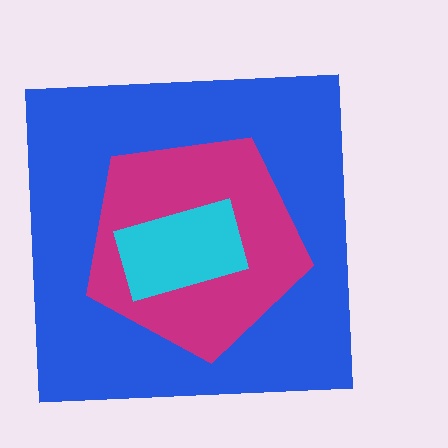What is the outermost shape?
The blue square.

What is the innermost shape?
The cyan rectangle.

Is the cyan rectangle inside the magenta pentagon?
Yes.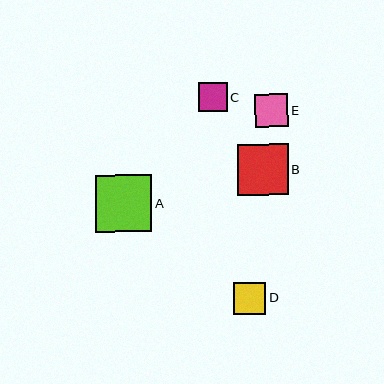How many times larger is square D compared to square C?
Square D is approximately 1.1 times the size of square C.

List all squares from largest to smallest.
From largest to smallest: A, B, E, D, C.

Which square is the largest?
Square A is the largest with a size of approximately 56 pixels.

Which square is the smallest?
Square C is the smallest with a size of approximately 28 pixels.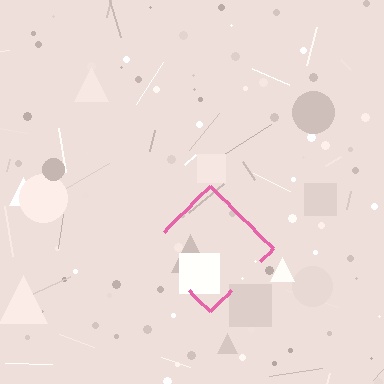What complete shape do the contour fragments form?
The contour fragments form a diamond.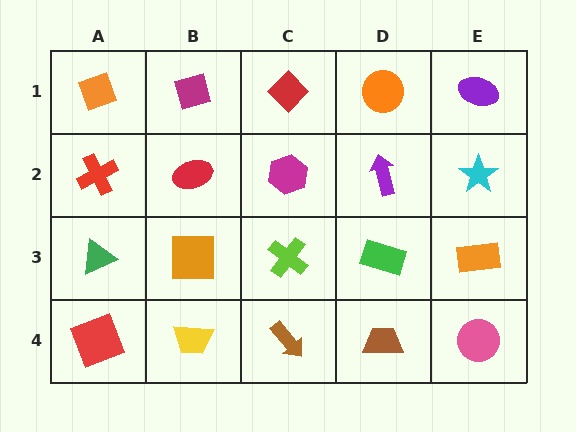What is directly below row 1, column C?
A magenta hexagon.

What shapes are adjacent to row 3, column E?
A cyan star (row 2, column E), a pink circle (row 4, column E), a green rectangle (row 3, column D).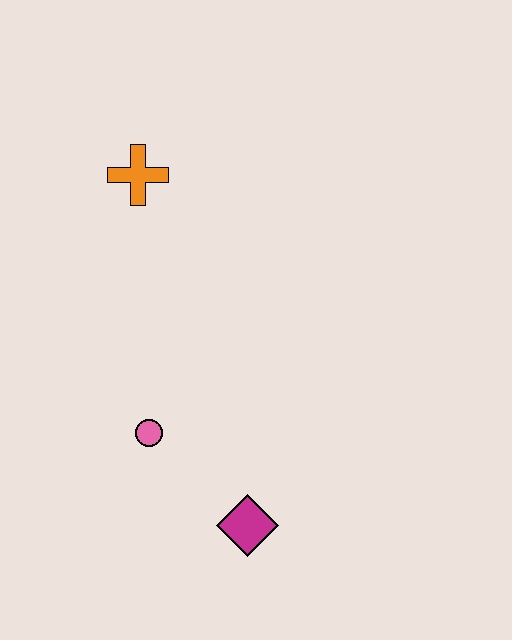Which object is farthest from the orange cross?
The magenta diamond is farthest from the orange cross.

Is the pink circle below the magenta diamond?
No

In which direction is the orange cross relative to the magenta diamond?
The orange cross is above the magenta diamond.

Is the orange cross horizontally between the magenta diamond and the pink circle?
No